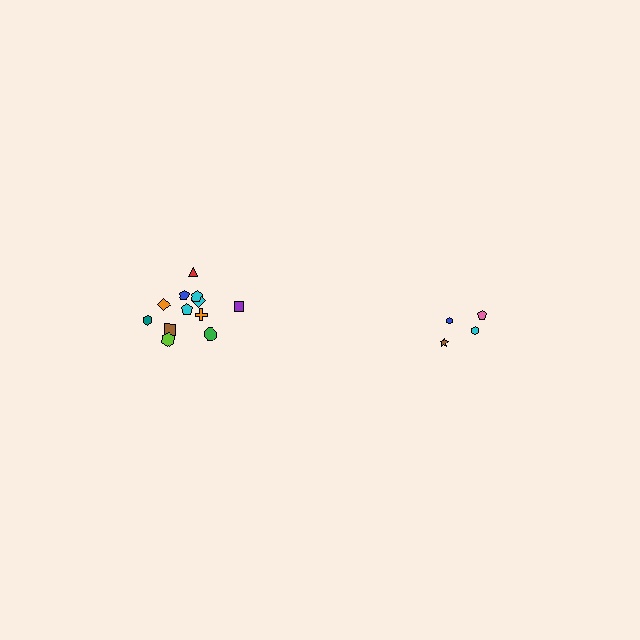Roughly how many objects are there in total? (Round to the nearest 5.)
Roughly 15 objects in total.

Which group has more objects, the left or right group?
The left group.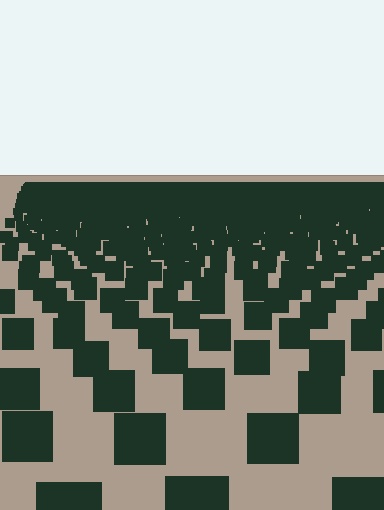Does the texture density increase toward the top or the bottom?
Density increases toward the top.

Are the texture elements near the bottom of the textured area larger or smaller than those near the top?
Larger. Near the bottom, elements are closer to the viewer and appear at a bigger on-screen size.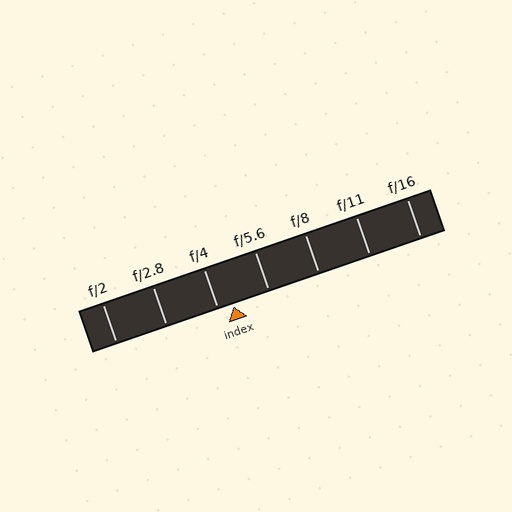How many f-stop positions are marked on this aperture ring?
There are 7 f-stop positions marked.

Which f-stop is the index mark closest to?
The index mark is closest to f/4.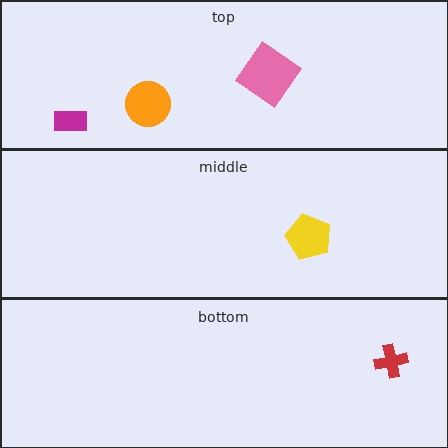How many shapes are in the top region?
3.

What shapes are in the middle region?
The yellow pentagon.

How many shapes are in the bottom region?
1.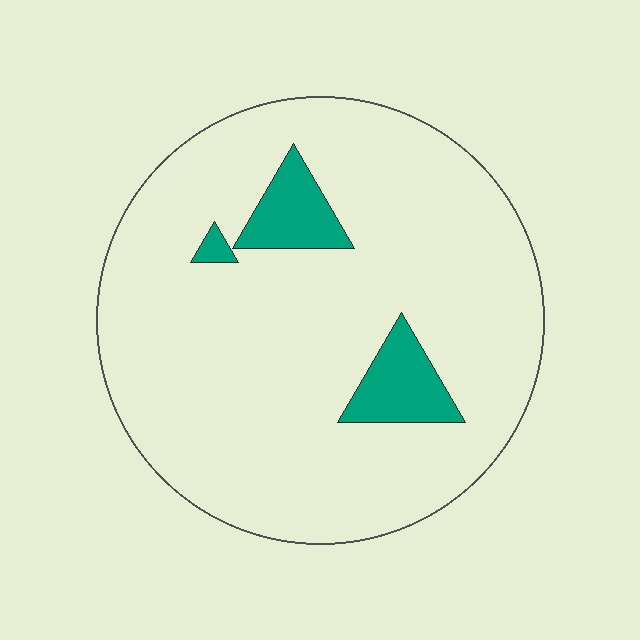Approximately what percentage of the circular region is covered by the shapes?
Approximately 10%.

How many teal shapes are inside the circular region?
3.